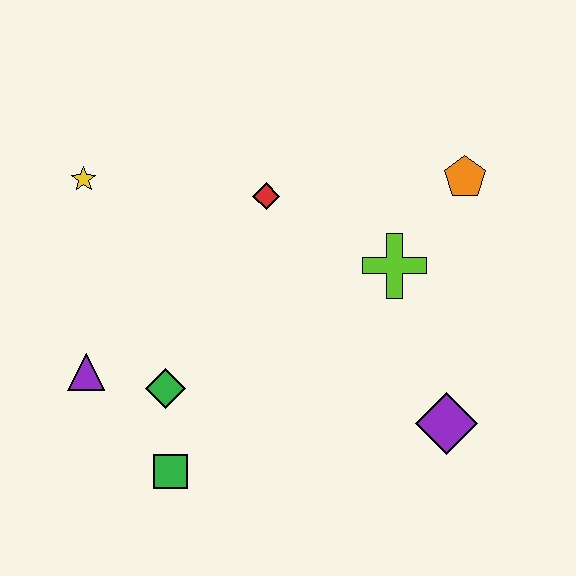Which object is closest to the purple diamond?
The lime cross is closest to the purple diamond.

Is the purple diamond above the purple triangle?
No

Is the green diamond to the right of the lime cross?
No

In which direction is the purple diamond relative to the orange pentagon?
The purple diamond is below the orange pentagon.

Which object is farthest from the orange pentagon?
The purple triangle is farthest from the orange pentagon.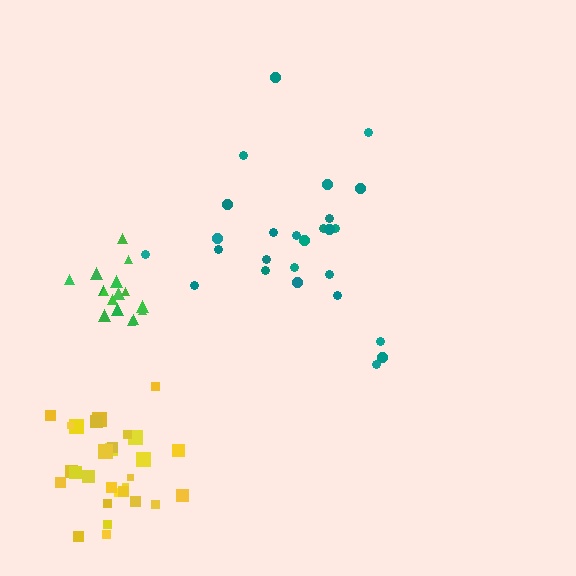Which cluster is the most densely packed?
Green.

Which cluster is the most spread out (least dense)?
Teal.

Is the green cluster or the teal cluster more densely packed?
Green.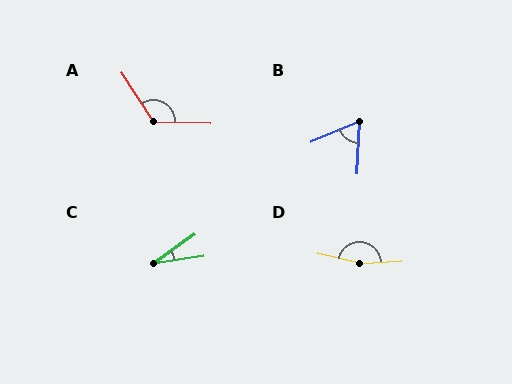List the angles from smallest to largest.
C (26°), B (64°), A (124°), D (164°).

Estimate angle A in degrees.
Approximately 124 degrees.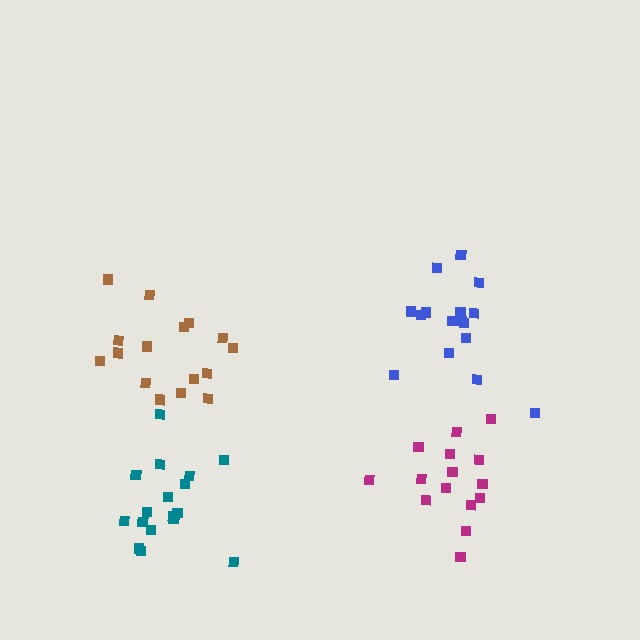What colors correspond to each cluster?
The clusters are colored: teal, magenta, blue, brown.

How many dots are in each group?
Group 1: 17 dots, Group 2: 15 dots, Group 3: 17 dots, Group 4: 16 dots (65 total).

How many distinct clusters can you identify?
There are 4 distinct clusters.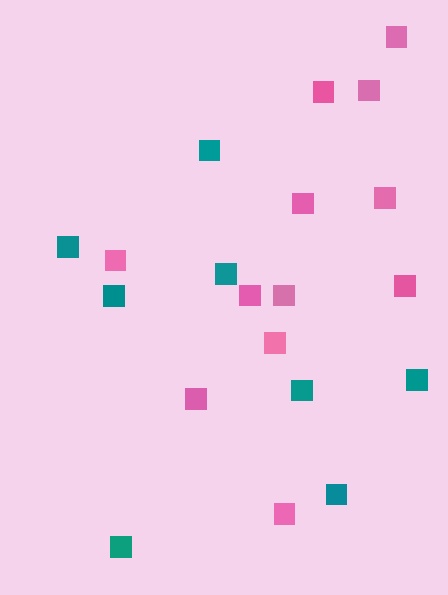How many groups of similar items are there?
There are 2 groups: one group of teal squares (8) and one group of pink squares (12).